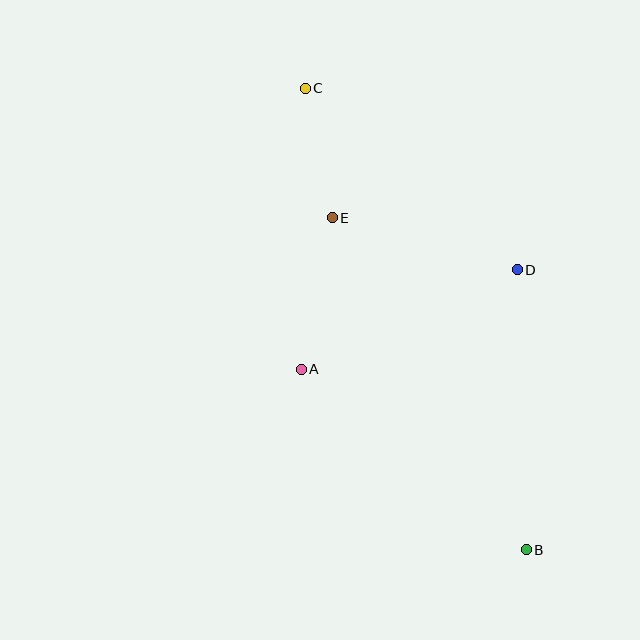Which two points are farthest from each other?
Points B and C are farthest from each other.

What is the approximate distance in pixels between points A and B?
The distance between A and B is approximately 288 pixels.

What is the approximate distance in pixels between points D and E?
The distance between D and E is approximately 192 pixels.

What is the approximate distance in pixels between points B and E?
The distance between B and E is approximately 384 pixels.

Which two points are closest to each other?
Points C and E are closest to each other.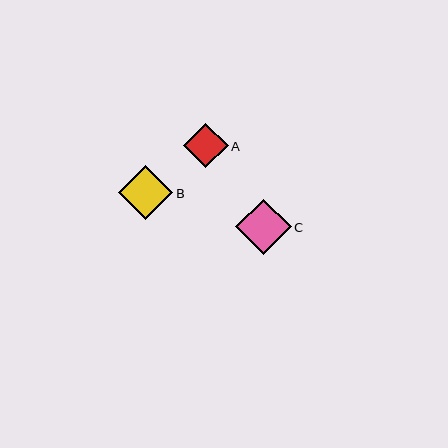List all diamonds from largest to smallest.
From largest to smallest: C, B, A.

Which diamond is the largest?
Diamond C is the largest with a size of approximately 55 pixels.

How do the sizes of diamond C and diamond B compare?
Diamond C and diamond B are approximately the same size.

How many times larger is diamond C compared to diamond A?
Diamond C is approximately 1.2 times the size of diamond A.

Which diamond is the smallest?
Diamond A is the smallest with a size of approximately 44 pixels.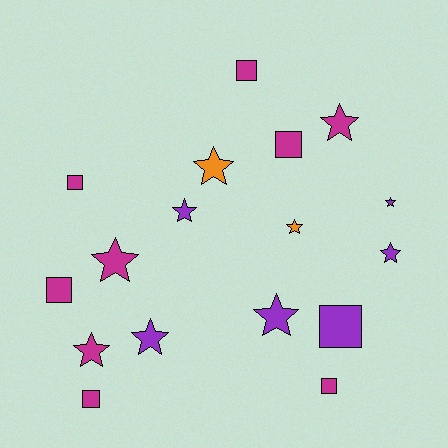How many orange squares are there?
There are no orange squares.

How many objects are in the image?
There are 17 objects.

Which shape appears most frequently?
Star, with 10 objects.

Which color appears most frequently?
Magenta, with 9 objects.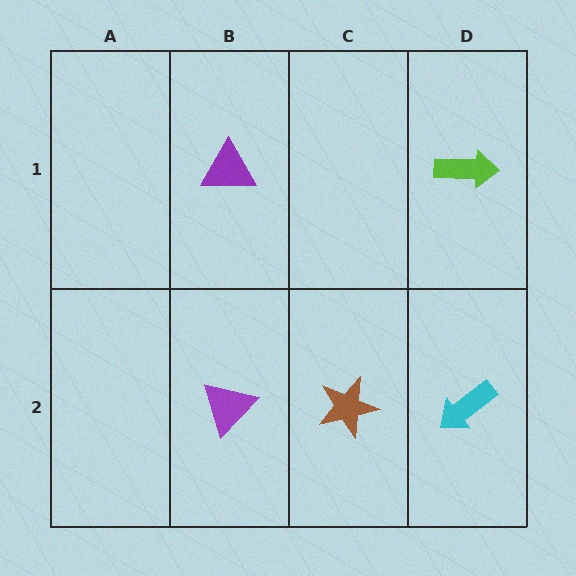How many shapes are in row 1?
2 shapes.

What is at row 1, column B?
A purple triangle.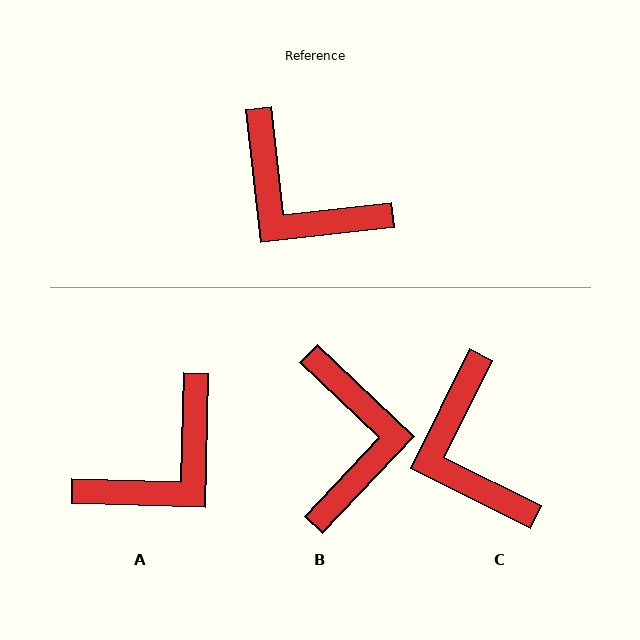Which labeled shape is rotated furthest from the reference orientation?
B, about 130 degrees away.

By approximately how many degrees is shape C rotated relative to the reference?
Approximately 33 degrees clockwise.